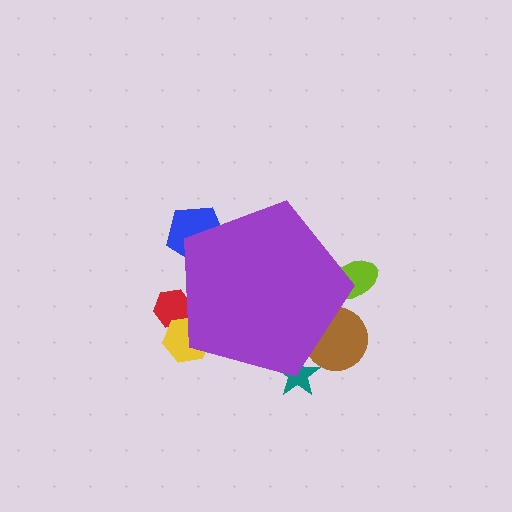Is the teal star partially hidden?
Yes, the teal star is partially hidden behind the purple pentagon.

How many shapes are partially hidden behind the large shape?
6 shapes are partially hidden.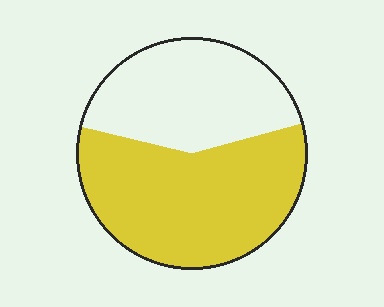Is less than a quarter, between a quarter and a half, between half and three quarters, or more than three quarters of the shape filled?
Between half and three quarters.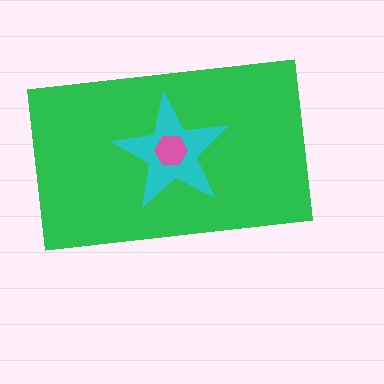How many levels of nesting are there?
3.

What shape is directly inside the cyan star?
The pink hexagon.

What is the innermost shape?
The pink hexagon.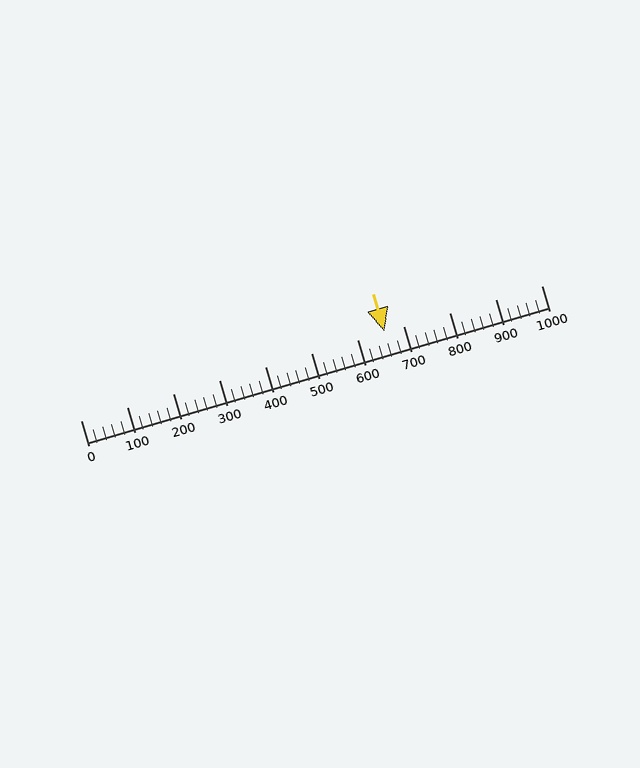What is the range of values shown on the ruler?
The ruler shows values from 0 to 1000.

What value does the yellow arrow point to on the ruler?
The yellow arrow points to approximately 660.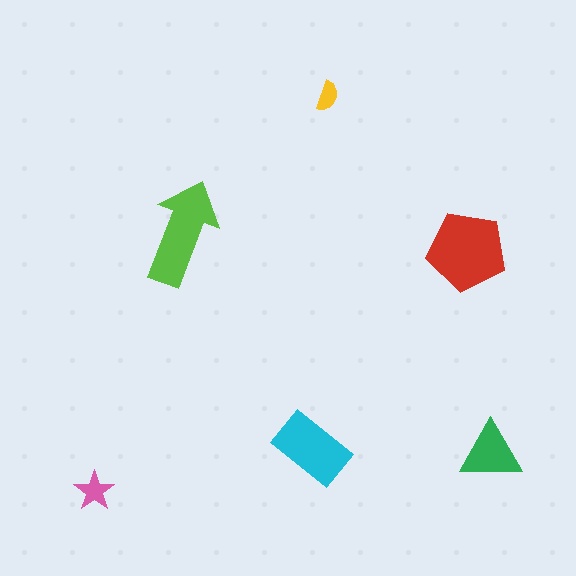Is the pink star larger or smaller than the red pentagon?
Smaller.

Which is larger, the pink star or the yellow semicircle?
The pink star.